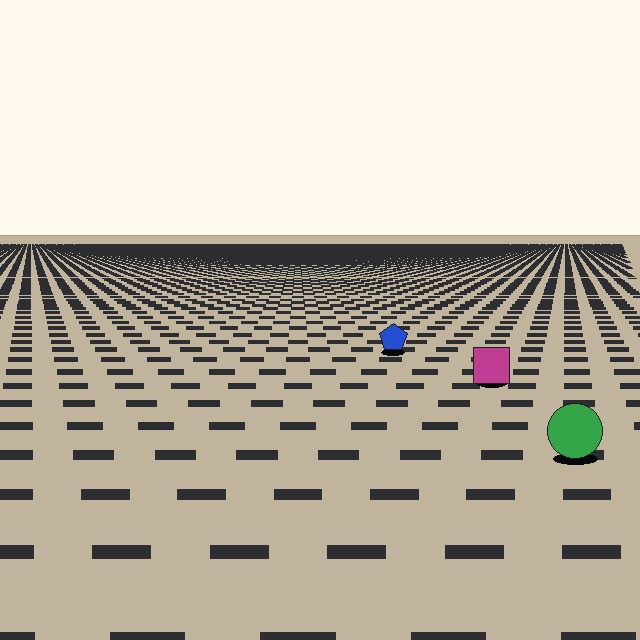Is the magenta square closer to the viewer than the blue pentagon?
Yes. The magenta square is closer — you can tell from the texture gradient: the ground texture is coarser near it.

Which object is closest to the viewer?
The green circle is closest. The texture marks near it are larger and more spread out.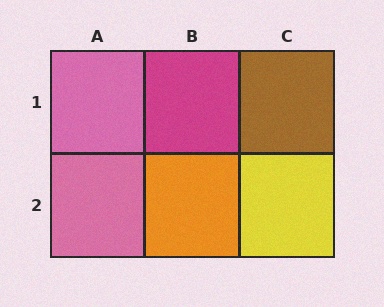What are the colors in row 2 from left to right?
Pink, orange, yellow.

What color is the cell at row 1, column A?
Pink.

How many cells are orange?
1 cell is orange.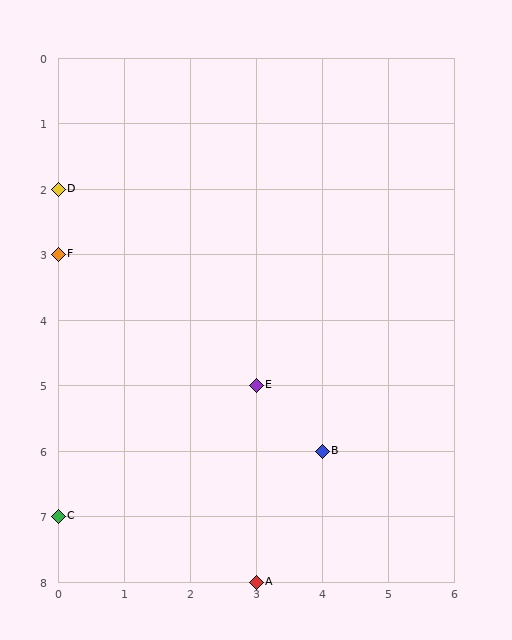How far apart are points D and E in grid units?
Points D and E are 3 columns and 3 rows apart (about 4.2 grid units diagonally).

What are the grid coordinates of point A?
Point A is at grid coordinates (3, 8).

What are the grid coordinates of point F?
Point F is at grid coordinates (0, 3).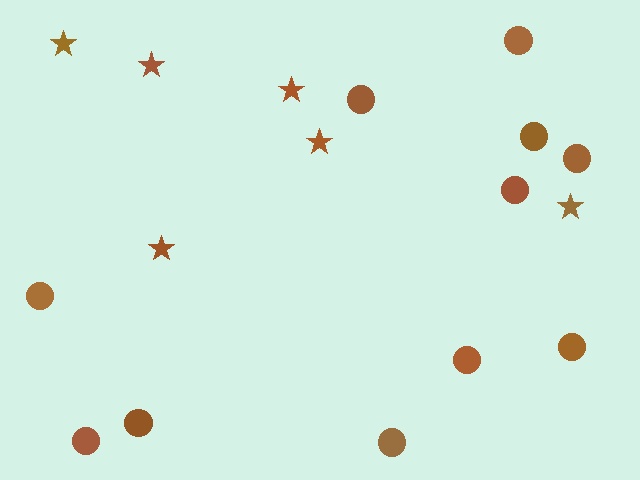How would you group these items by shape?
There are 2 groups: one group of stars (6) and one group of circles (11).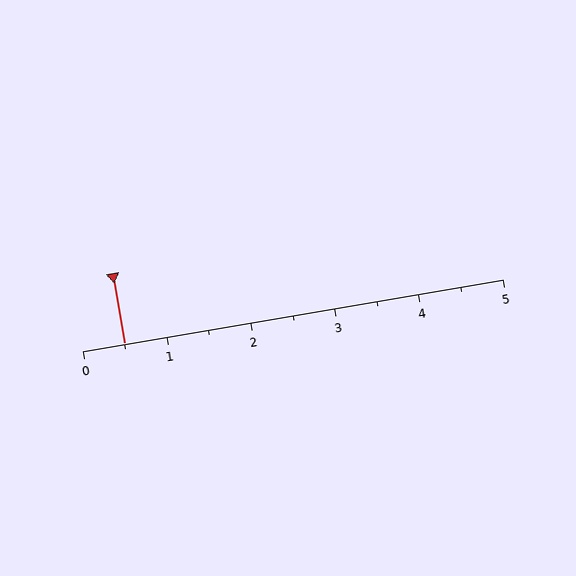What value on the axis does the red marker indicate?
The marker indicates approximately 0.5.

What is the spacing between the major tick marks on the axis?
The major ticks are spaced 1 apart.